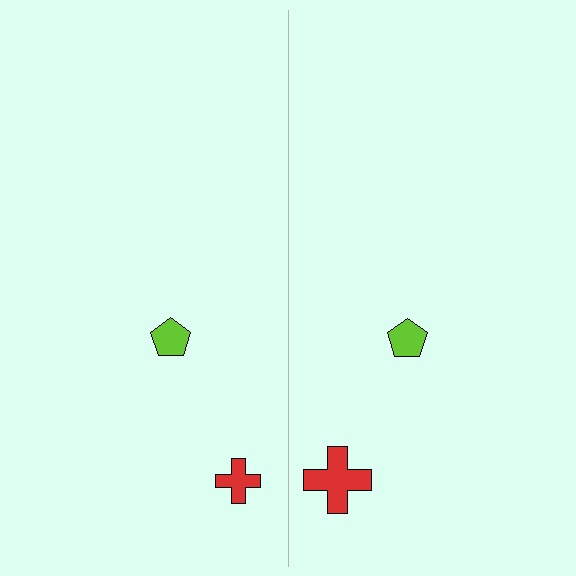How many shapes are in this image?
There are 4 shapes in this image.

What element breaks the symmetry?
The red cross on the right side has a different size than its mirror counterpart.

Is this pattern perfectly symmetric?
No, the pattern is not perfectly symmetric. The red cross on the right side has a different size than its mirror counterpart.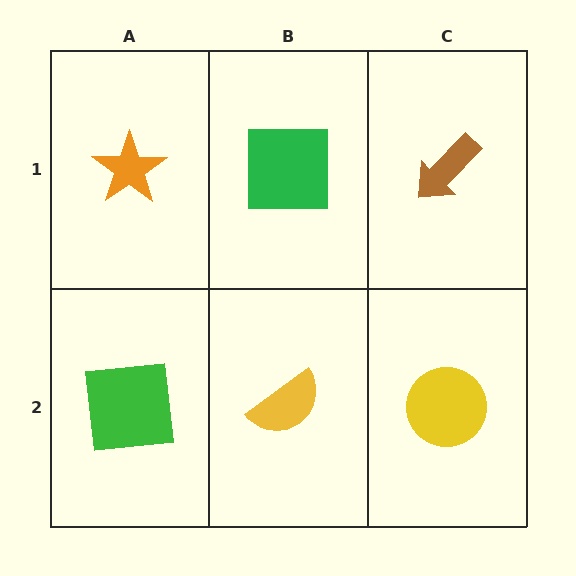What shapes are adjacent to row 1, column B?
A yellow semicircle (row 2, column B), an orange star (row 1, column A), a brown arrow (row 1, column C).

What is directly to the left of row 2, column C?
A yellow semicircle.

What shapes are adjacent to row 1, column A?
A green square (row 2, column A), a green square (row 1, column B).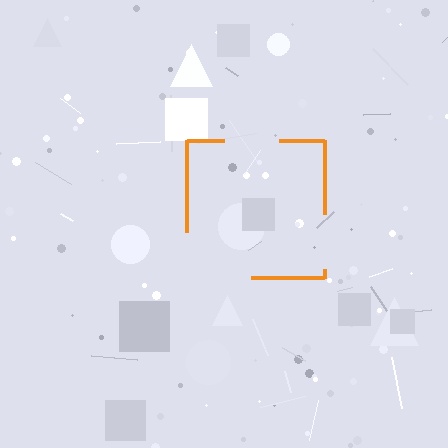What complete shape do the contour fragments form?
The contour fragments form a square.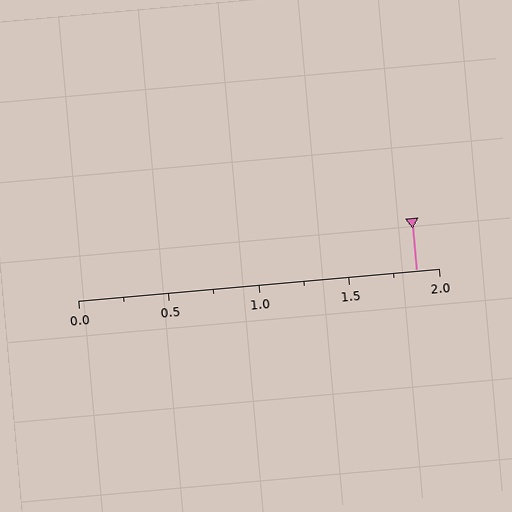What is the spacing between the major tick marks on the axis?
The major ticks are spaced 0.5 apart.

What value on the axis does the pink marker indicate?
The marker indicates approximately 1.88.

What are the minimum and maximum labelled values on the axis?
The axis runs from 0.0 to 2.0.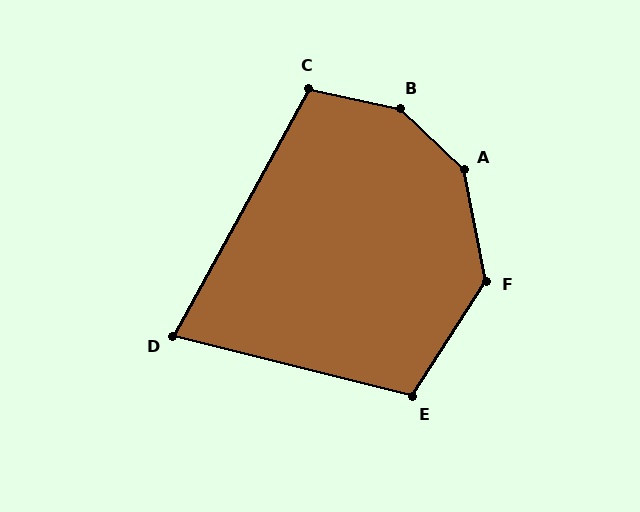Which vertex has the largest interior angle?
B, at approximately 149 degrees.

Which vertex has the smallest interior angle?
D, at approximately 75 degrees.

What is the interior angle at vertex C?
Approximately 106 degrees (obtuse).